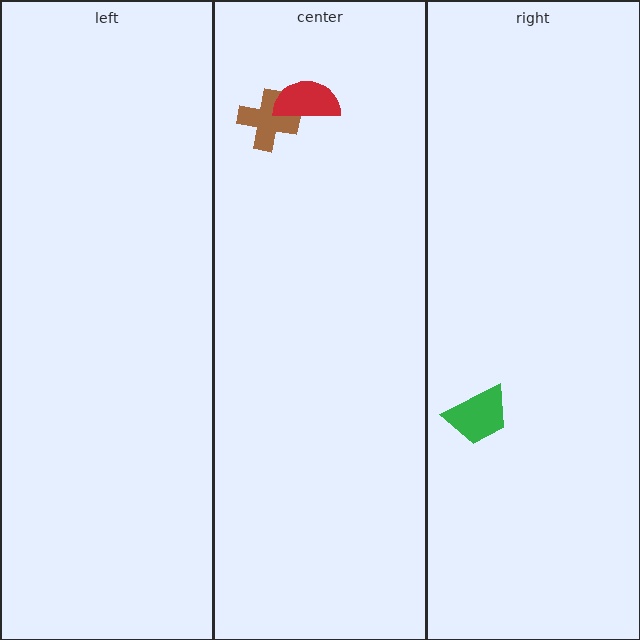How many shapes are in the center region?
2.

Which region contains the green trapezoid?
The right region.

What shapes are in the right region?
The green trapezoid.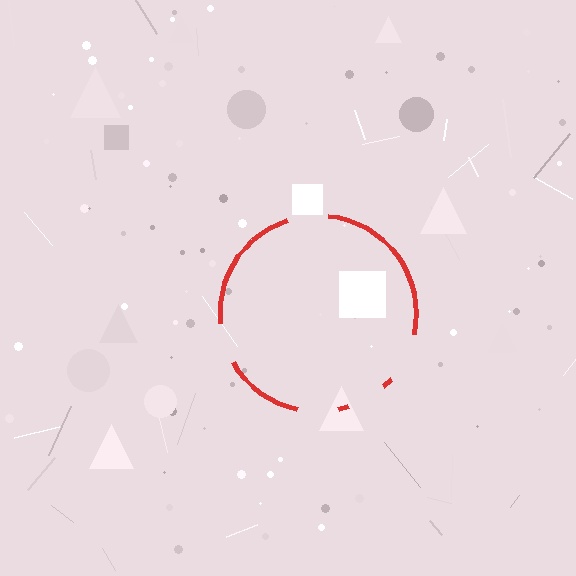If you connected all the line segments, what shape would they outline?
They would outline a circle.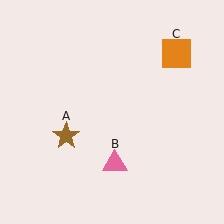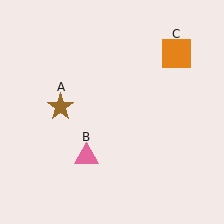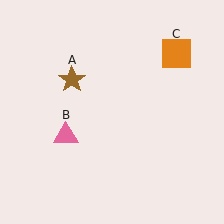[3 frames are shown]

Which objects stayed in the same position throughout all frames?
Orange square (object C) remained stationary.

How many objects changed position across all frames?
2 objects changed position: brown star (object A), pink triangle (object B).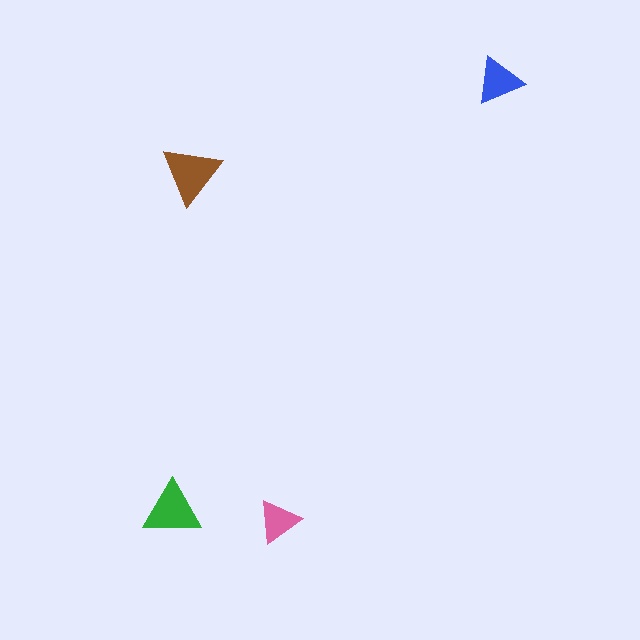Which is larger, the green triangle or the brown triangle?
The brown one.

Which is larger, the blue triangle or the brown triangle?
The brown one.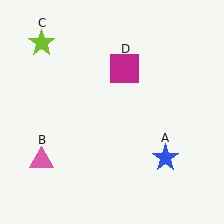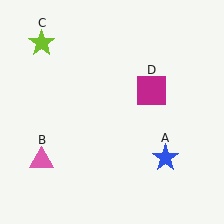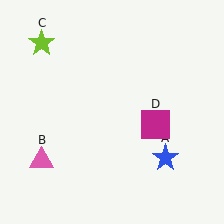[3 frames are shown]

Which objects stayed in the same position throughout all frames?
Blue star (object A) and pink triangle (object B) and lime star (object C) remained stationary.